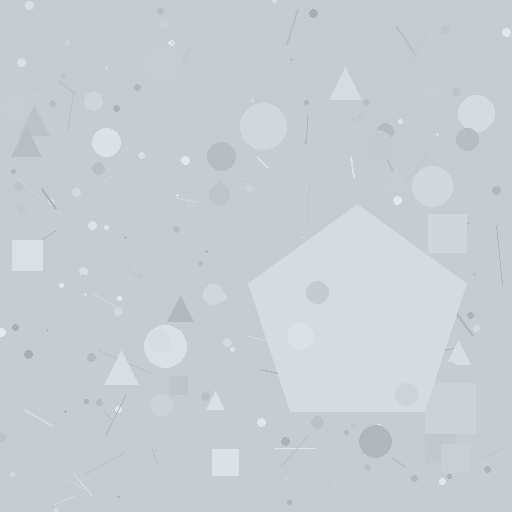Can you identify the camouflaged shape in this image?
The camouflaged shape is a pentagon.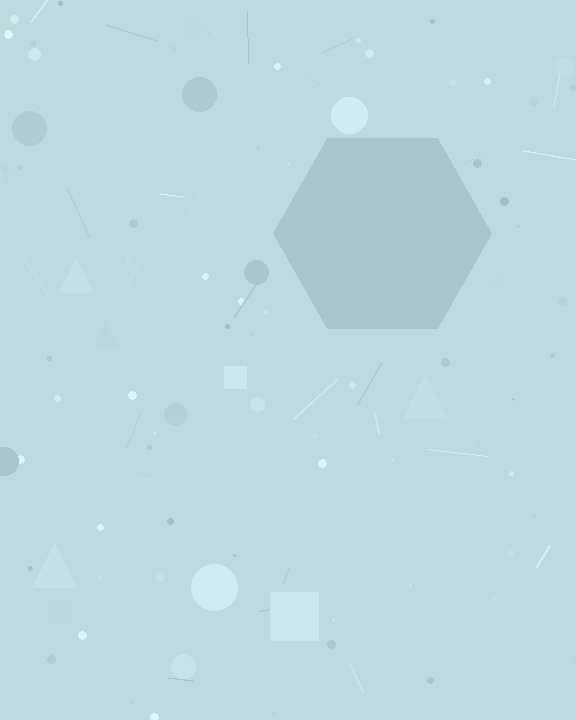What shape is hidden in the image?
A hexagon is hidden in the image.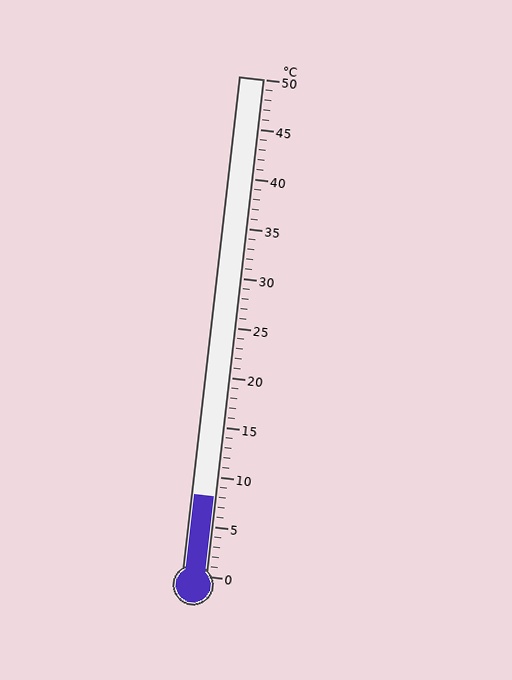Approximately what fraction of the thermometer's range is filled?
The thermometer is filled to approximately 15% of its range.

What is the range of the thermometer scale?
The thermometer scale ranges from 0°C to 50°C.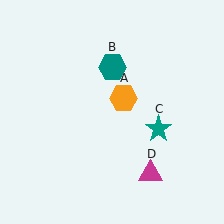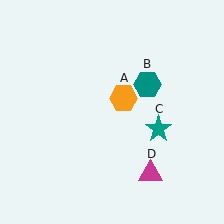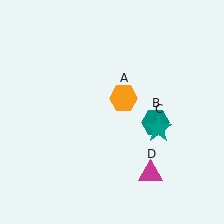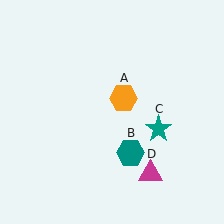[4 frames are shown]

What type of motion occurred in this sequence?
The teal hexagon (object B) rotated clockwise around the center of the scene.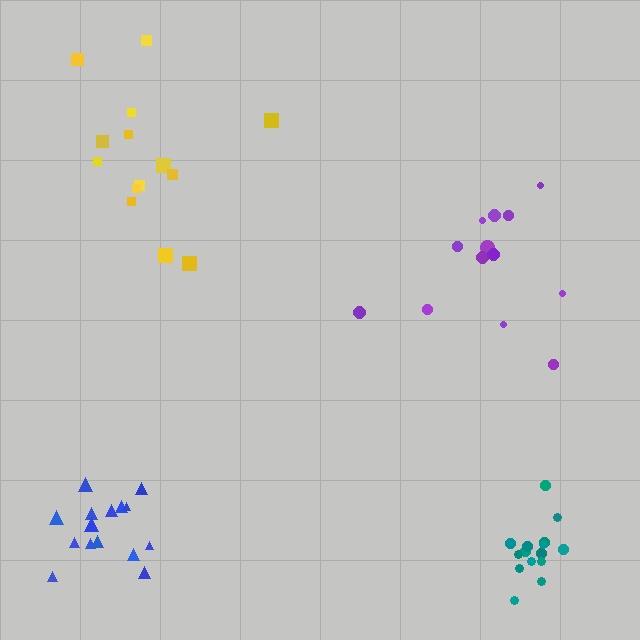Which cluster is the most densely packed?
Teal.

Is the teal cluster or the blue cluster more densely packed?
Teal.